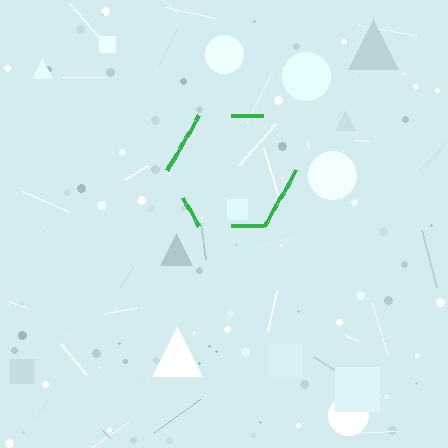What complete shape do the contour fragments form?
The contour fragments form a hexagon.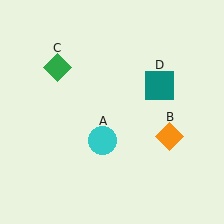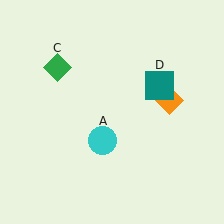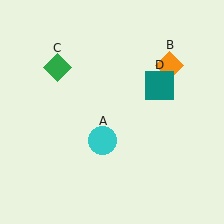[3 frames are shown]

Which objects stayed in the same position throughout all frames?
Cyan circle (object A) and green diamond (object C) and teal square (object D) remained stationary.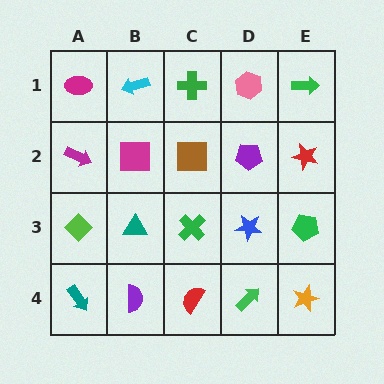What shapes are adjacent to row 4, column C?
A green cross (row 3, column C), a purple semicircle (row 4, column B), a green arrow (row 4, column D).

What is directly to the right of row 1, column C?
A pink hexagon.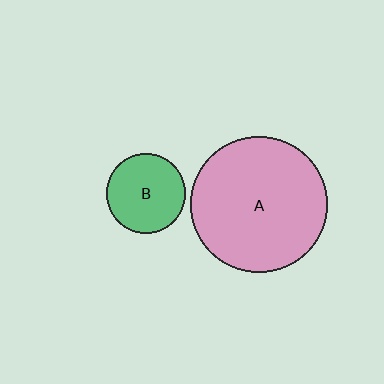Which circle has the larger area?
Circle A (pink).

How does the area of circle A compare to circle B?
Approximately 3.0 times.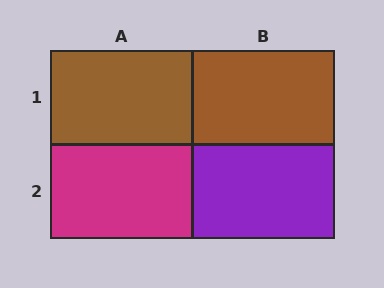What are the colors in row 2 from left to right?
Magenta, purple.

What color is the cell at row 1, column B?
Brown.